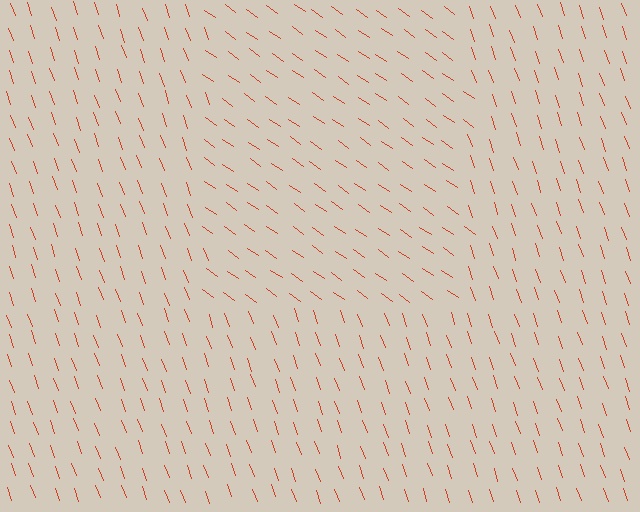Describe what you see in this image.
The image is filled with small red line segments. A rectangle region in the image has lines oriented differently from the surrounding lines, creating a visible texture boundary.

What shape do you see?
I see a rectangle.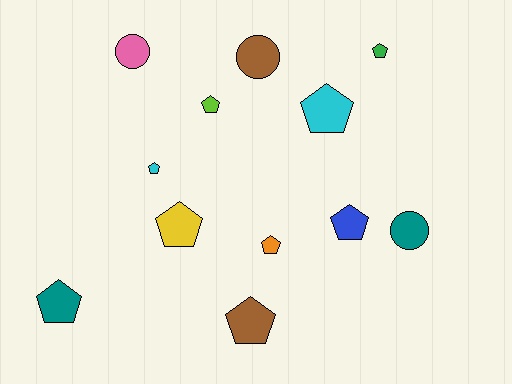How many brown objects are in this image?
There are 2 brown objects.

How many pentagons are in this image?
There are 9 pentagons.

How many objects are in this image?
There are 12 objects.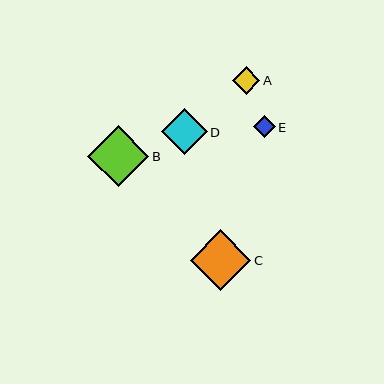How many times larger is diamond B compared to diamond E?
Diamond B is approximately 2.8 times the size of diamond E.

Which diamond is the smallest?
Diamond E is the smallest with a size of approximately 22 pixels.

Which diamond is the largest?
Diamond B is the largest with a size of approximately 61 pixels.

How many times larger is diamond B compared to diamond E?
Diamond B is approximately 2.8 times the size of diamond E.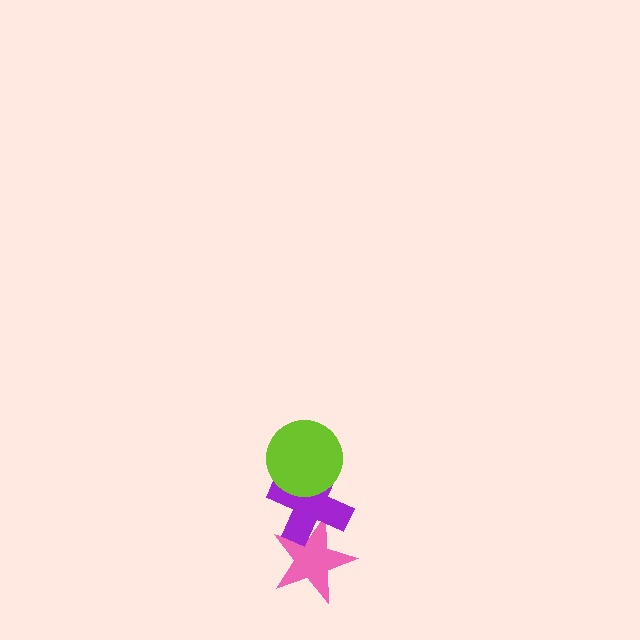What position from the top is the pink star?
The pink star is 3rd from the top.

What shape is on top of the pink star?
The purple cross is on top of the pink star.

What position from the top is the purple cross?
The purple cross is 2nd from the top.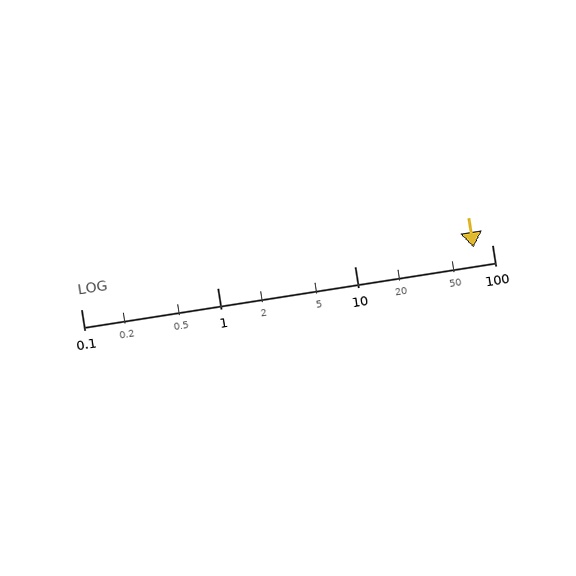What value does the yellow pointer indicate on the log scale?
The pointer indicates approximately 73.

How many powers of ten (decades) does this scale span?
The scale spans 3 decades, from 0.1 to 100.